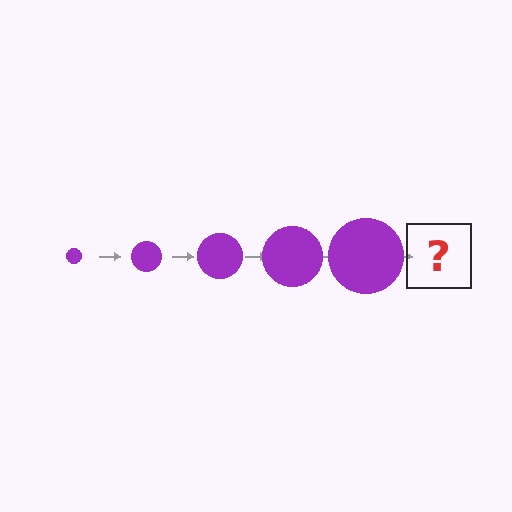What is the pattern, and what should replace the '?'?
The pattern is that the circle gets progressively larger each step. The '?' should be a purple circle, larger than the previous one.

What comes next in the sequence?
The next element should be a purple circle, larger than the previous one.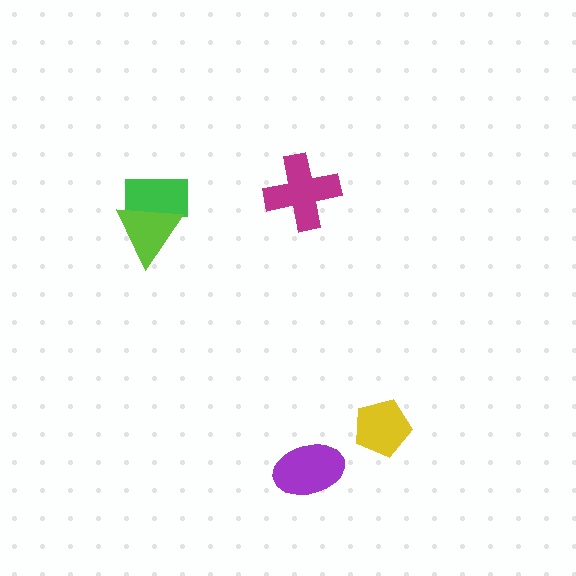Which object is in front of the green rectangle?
The lime triangle is in front of the green rectangle.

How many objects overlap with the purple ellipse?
0 objects overlap with the purple ellipse.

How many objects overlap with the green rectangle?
1 object overlaps with the green rectangle.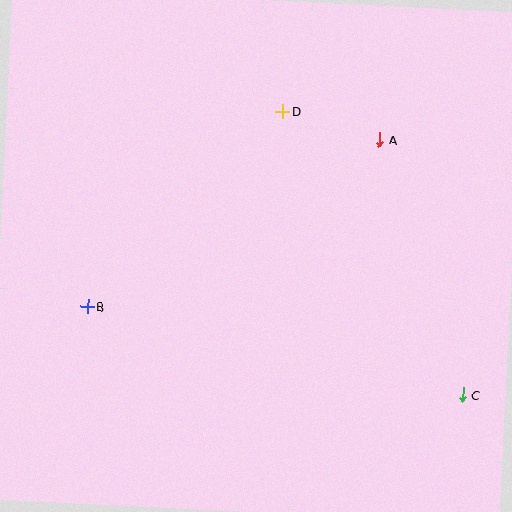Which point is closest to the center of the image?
Point D at (283, 112) is closest to the center.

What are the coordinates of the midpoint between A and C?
The midpoint between A and C is at (421, 267).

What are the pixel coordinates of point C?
Point C is at (463, 395).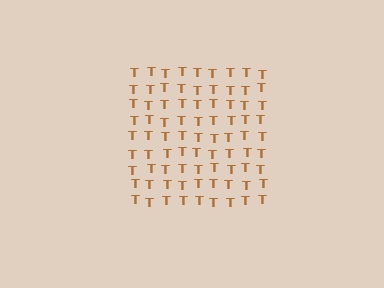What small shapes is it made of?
It is made of small letter T's.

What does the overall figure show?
The overall figure shows a square.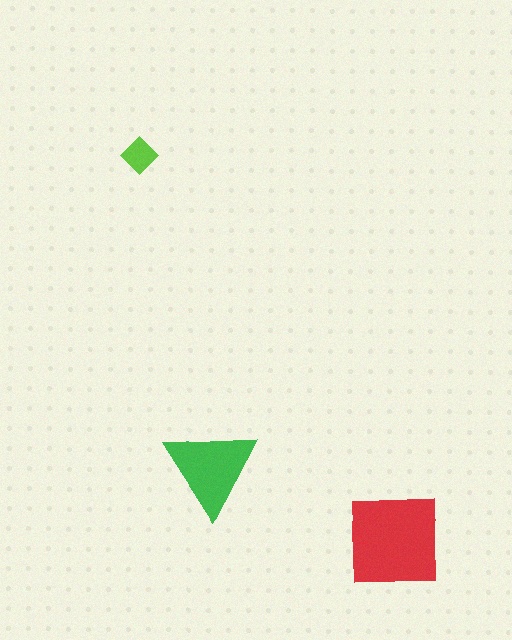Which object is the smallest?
The lime diamond.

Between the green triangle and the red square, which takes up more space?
The red square.